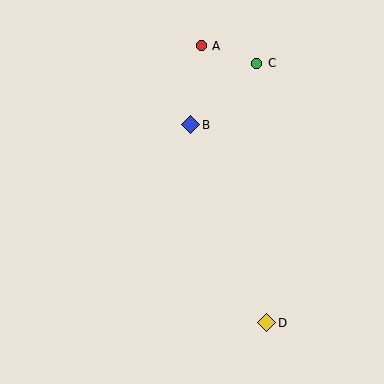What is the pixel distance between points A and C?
The distance between A and C is 58 pixels.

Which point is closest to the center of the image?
Point B at (191, 125) is closest to the center.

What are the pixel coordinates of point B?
Point B is at (191, 125).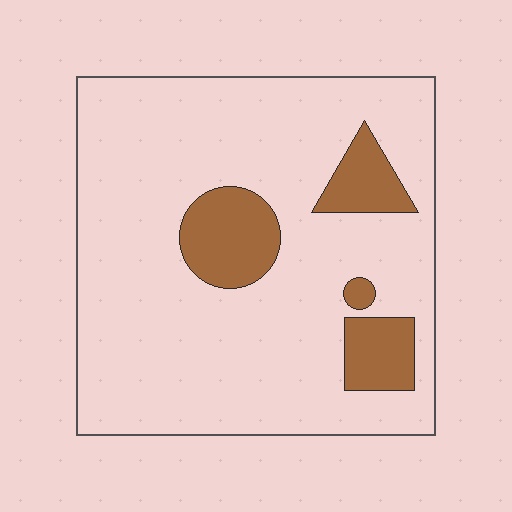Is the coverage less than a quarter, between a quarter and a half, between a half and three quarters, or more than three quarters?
Less than a quarter.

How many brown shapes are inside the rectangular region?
4.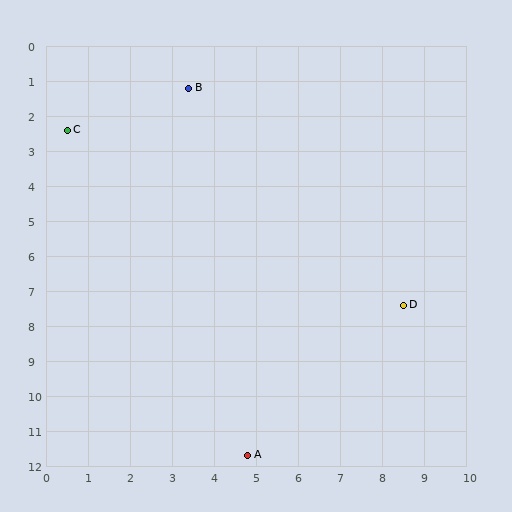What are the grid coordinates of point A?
Point A is at approximately (4.8, 11.7).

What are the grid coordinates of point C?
Point C is at approximately (0.5, 2.4).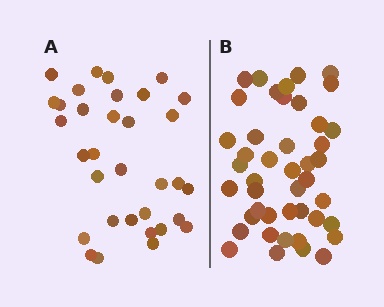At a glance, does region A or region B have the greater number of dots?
Region B (the right region) has more dots.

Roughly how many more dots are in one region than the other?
Region B has roughly 12 or so more dots than region A.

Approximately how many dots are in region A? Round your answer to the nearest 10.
About 30 dots. (The exact count is 33, which rounds to 30.)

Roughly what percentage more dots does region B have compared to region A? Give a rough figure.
About 35% more.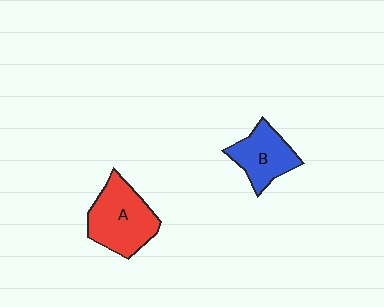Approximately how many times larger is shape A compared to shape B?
Approximately 1.4 times.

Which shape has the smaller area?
Shape B (blue).